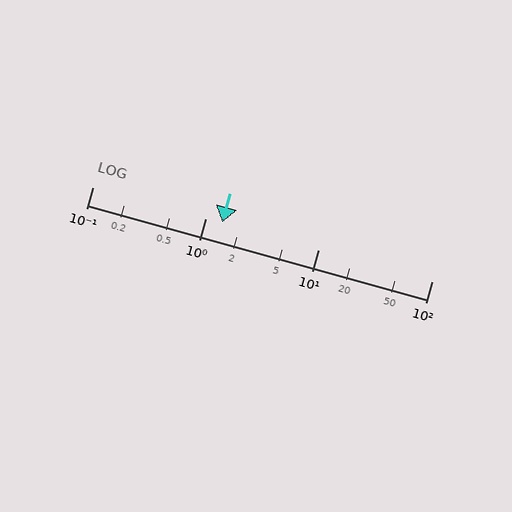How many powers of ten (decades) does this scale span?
The scale spans 3 decades, from 0.1 to 100.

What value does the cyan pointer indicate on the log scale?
The pointer indicates approximately 1.4.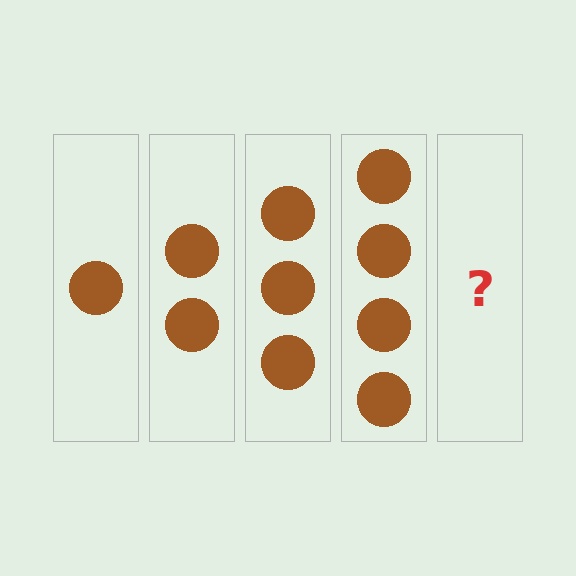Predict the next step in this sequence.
The next step is 5 circles.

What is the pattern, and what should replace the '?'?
The pattern is that each step adds one more circle. The '?' should be 5 circles.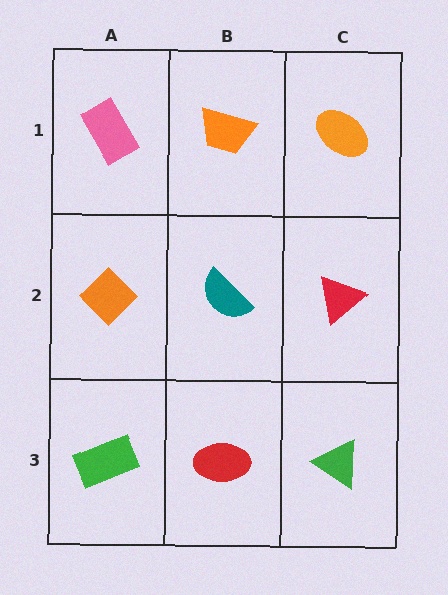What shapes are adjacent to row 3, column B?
A teal semicircle (row 2, column B), a green rectangle (row 3, column A), a green triangle (row 3, column C).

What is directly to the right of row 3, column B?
A green triangle.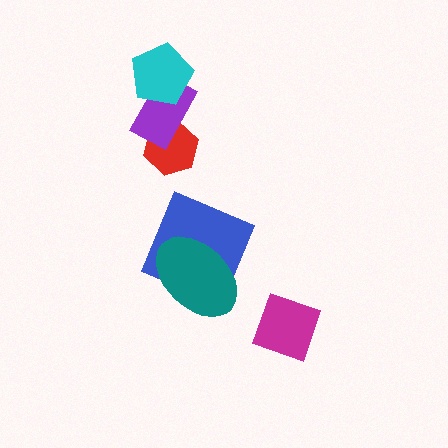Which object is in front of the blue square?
The teal ellipse is in front of the blue square.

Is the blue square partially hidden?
Yes, it is partially covered by another shape.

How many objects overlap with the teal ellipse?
1 object overlaps with the teal ellipse.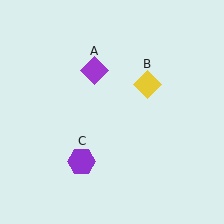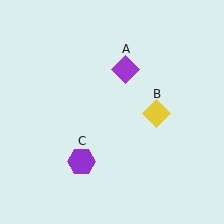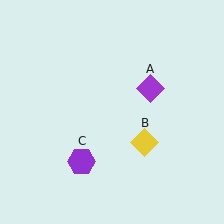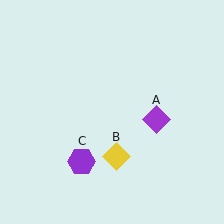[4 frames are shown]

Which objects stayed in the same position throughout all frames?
Purple hexagon (object C) remained stationary.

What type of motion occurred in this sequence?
The purple diamond (object A), yellow diamond (object B) rotated clockwise around the center of the scene.